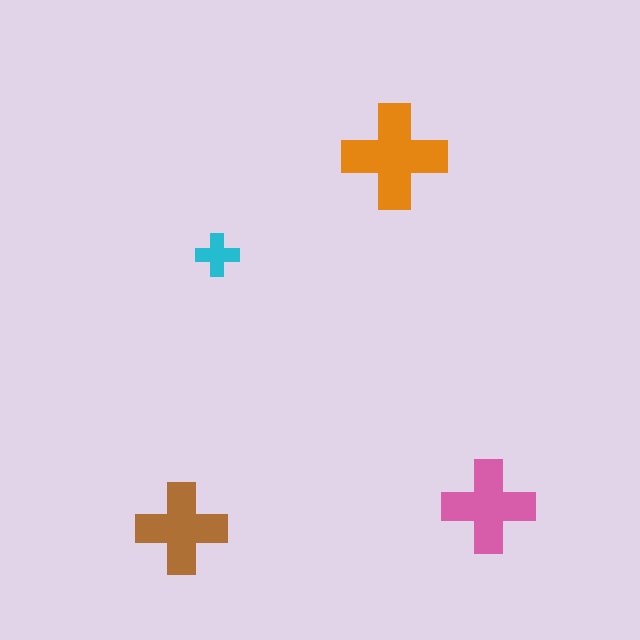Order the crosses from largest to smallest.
the orange one, the pink one, the brown one, the cyan one.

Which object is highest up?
The orange cross is topmost.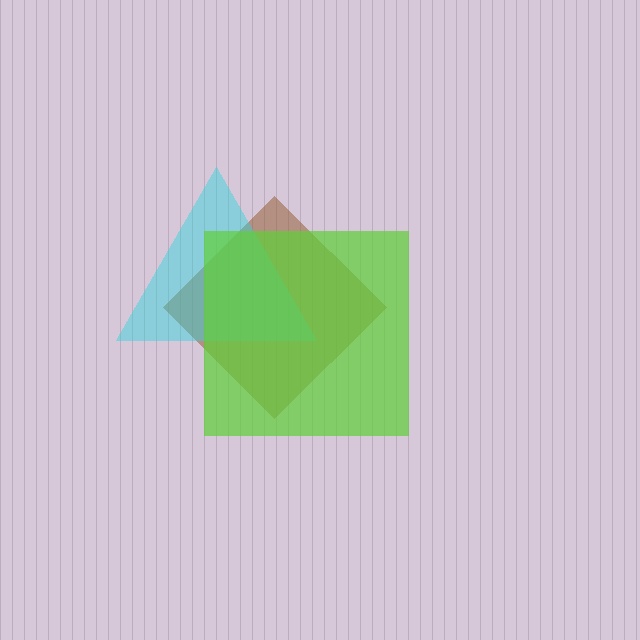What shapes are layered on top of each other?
The layered shapes are: a brown diamond, a cyan triangle, a lime square.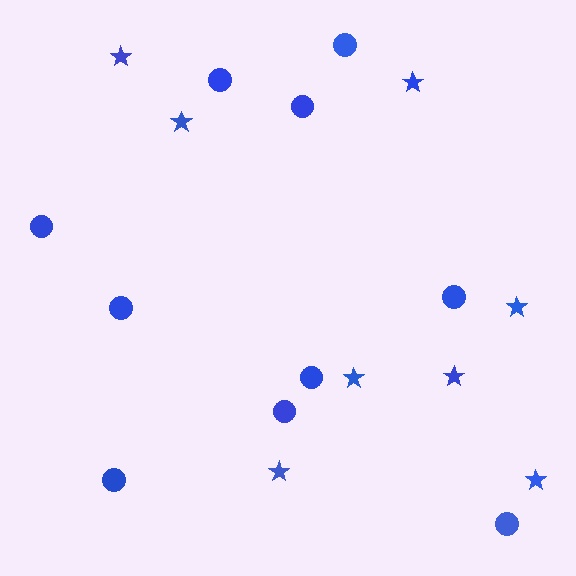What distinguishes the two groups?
There are 2 groups: one group of circles (10) and one group of stars (8).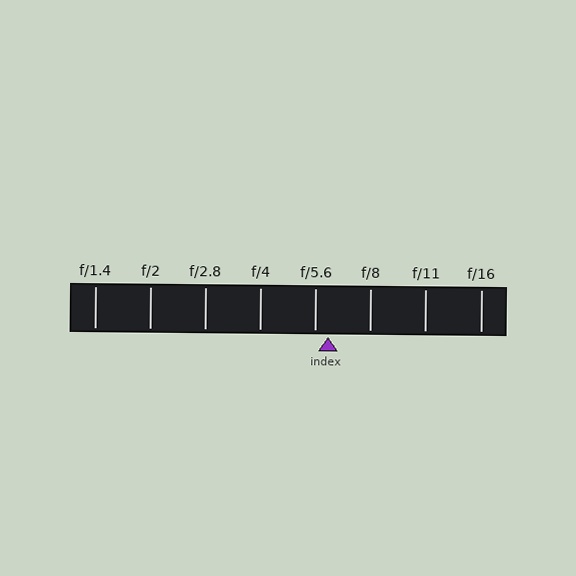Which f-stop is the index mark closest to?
The index mark is closest to f/5.6.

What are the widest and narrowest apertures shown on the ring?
The widest aperture shown is f/1.4 and the narrowest is f/16.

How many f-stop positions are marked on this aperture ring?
There are 8 f-stop positions marked.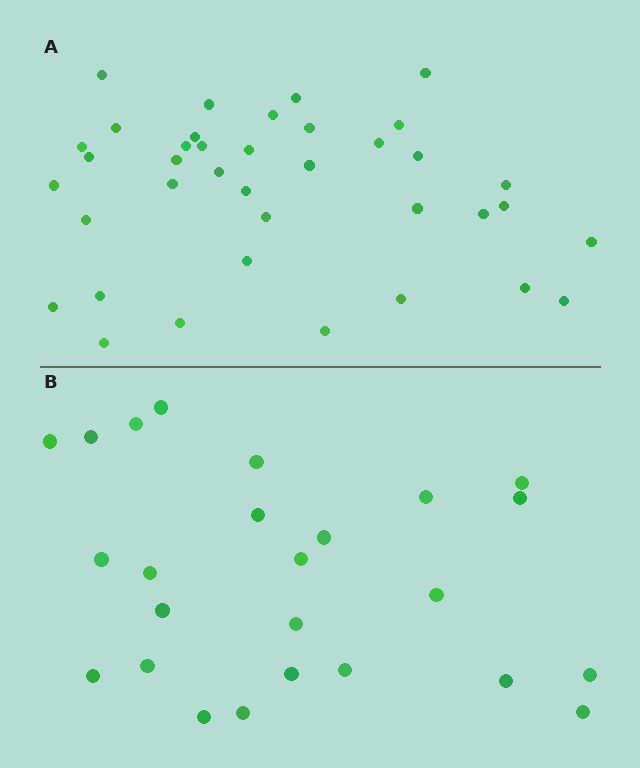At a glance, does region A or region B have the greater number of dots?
Region A (the top region) has more dots.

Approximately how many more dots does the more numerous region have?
Region A has approximately 15 more dots than region B.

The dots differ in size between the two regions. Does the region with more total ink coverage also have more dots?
No. Region B has more total ink coverage because its dots are larger, but region A actually contains more individual dots. Total area can be misleading — the number of items is what matters here.